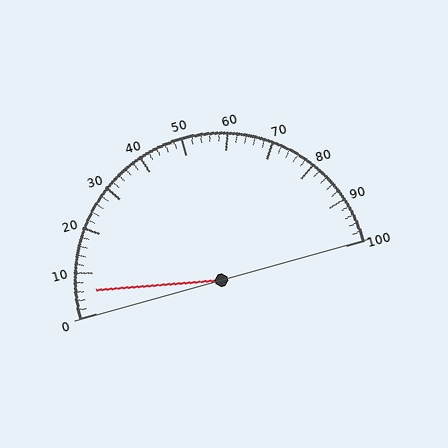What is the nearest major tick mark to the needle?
The nearest major tick mark is 10.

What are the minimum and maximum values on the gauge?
The gauge ranges from 0 to 100.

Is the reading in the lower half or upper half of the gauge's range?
The reading is in the lower half of the range (0 to 100).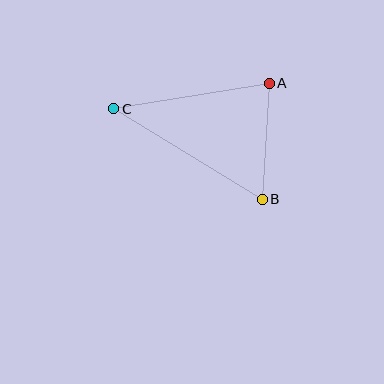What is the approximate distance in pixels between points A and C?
The distance between A and C is approximately 157 pixels.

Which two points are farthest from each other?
Points B and C are farthest from each other.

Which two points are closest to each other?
Points A and B are closest to each other.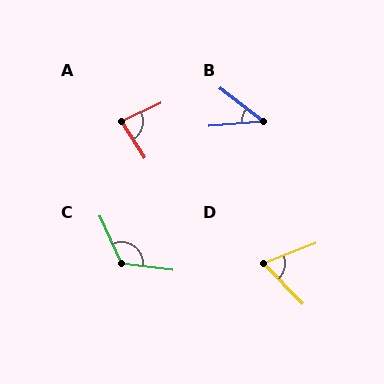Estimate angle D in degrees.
Approximately 68 degrees.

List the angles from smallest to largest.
B (42°), D (68°), A (82°), C (122°).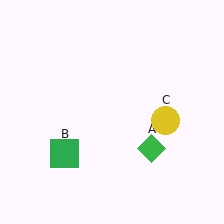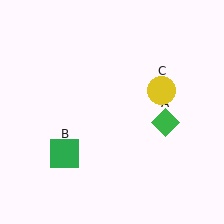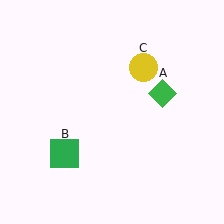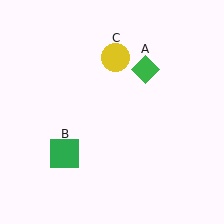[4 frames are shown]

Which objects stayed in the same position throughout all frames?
Green square (object B) remained stationary.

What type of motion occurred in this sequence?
The green diamond (object A), yellow circle (object C) rotated counterclockwise around the center of the scene.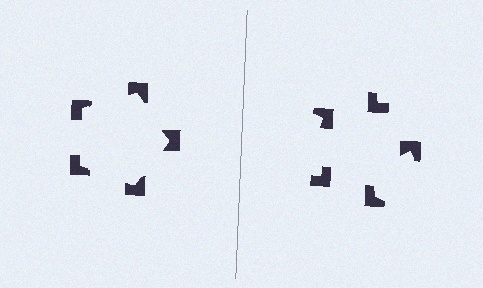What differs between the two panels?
The notched squares are positioned identically on both sides; only the wedge orientations differ. On the left they align to a pentagon; on the right they are misaligned.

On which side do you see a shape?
An illusory pentagon appears on the left side. On the right side the wedge cuts are rotated, so no coherent shape forms.